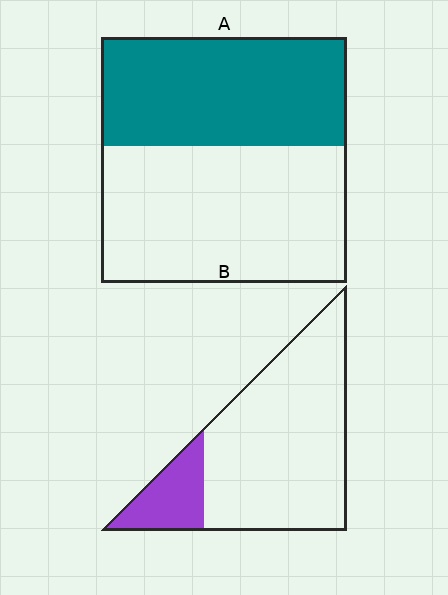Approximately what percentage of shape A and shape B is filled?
A is approximately 45% and B is approximately 20%.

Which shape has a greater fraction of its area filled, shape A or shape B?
Shape A.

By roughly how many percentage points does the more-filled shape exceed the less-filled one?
By roughly 25 percentage points (A over B).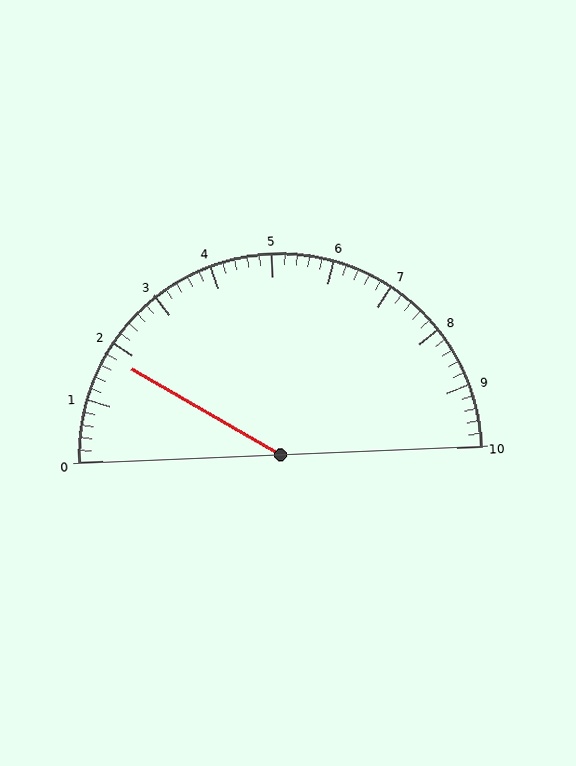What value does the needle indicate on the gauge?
The needle indicates approximately 1.8.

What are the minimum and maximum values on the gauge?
The gauge ranges from 0 to 10.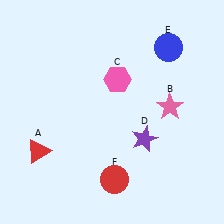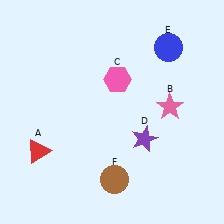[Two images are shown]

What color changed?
The circle (F) changed from red in Image 1 to brown in Image 2.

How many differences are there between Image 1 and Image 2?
There is 1 difference between the two images.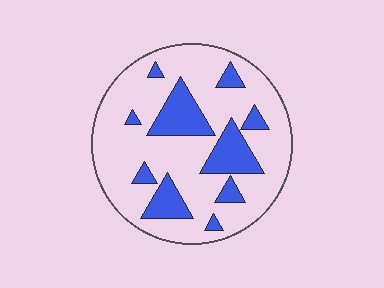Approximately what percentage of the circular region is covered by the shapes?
Approximately 25%.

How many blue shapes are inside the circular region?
10.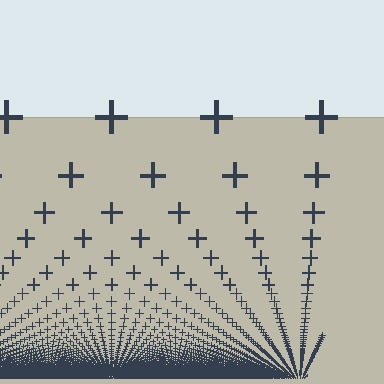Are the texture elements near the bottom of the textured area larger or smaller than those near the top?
Smaller. The gradient is inverted — elements near the bottom are smaller and denser.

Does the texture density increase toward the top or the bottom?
Density increases toward the bottom.